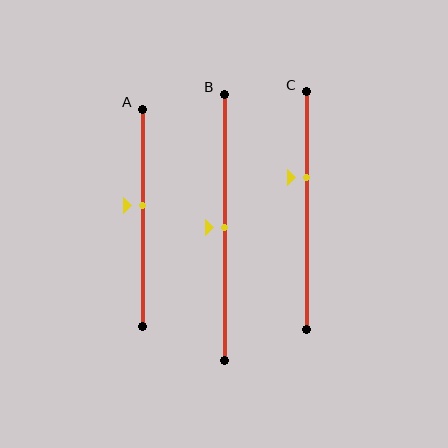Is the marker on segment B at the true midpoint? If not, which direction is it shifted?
Yes, the marker on segment B is at the true midpoint.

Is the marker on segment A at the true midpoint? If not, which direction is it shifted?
No, the marker on segment A is shifted upward by about 6% of the segment length.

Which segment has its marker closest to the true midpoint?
Segment B has its marker closest to the true midpoint.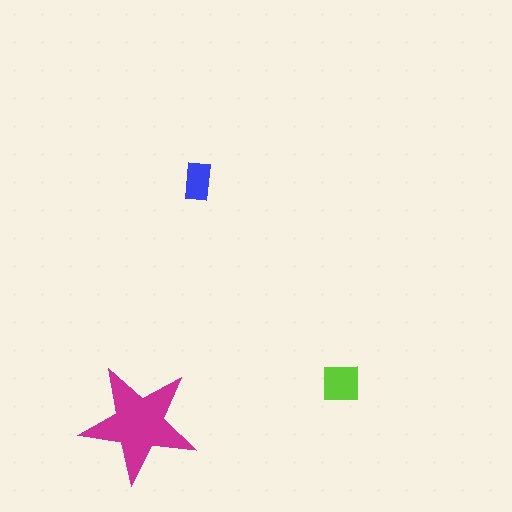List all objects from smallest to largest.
The blue rectangle, the lime square, the magenta star.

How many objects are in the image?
There are 3 objects in the image.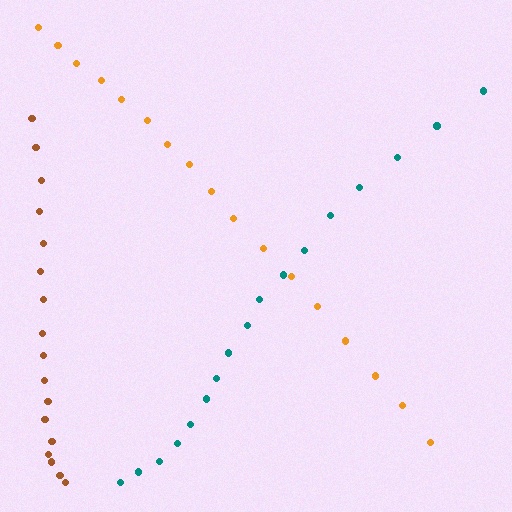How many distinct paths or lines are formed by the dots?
There are 3 distinct paths.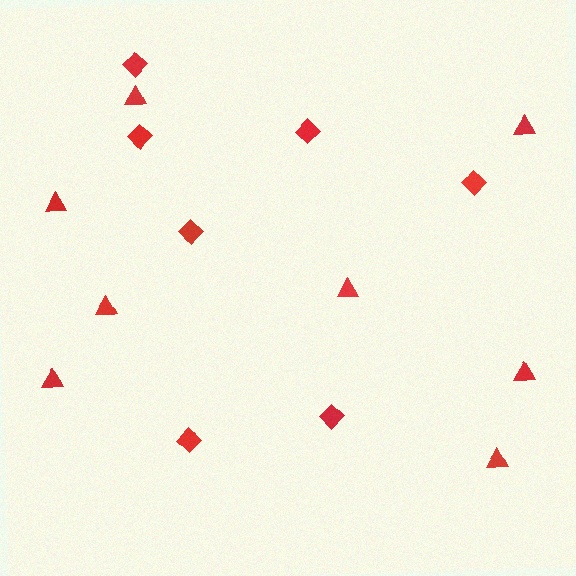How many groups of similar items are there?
There are 2 groups: one group of diamonds (7) and one group of triangles (8).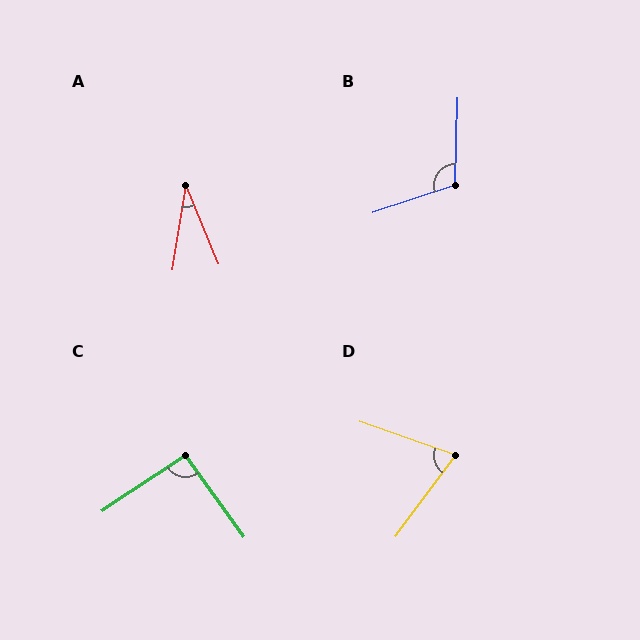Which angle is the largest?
B, at approximately 110 degrees.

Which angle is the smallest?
A, at approximately 32 degrees.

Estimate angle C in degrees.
Approximately 92 degrees.